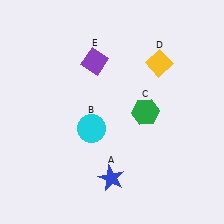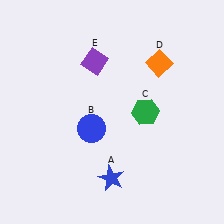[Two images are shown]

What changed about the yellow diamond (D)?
In Image 1, D is yellow. In Image 2, it changed to orange.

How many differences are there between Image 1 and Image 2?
There are 2 differences between the two images.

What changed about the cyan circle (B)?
In Image 1, B is cyan. In Image 2, it changed to blue.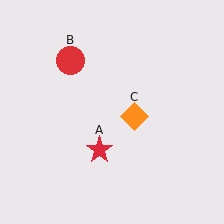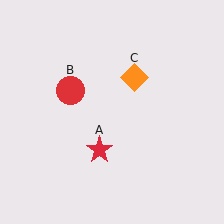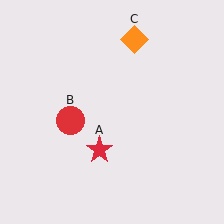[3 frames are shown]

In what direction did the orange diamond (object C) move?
The orange diamond (object C) moved up.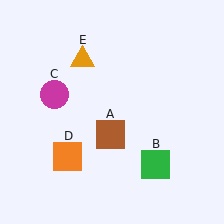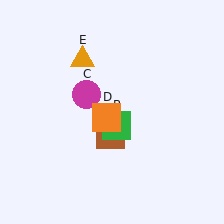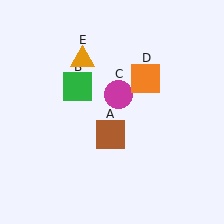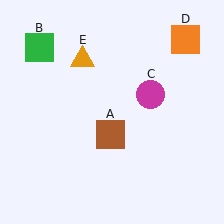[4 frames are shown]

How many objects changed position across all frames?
3 objects changed position: green square (object B), magenta circle (object C), orange square (object D).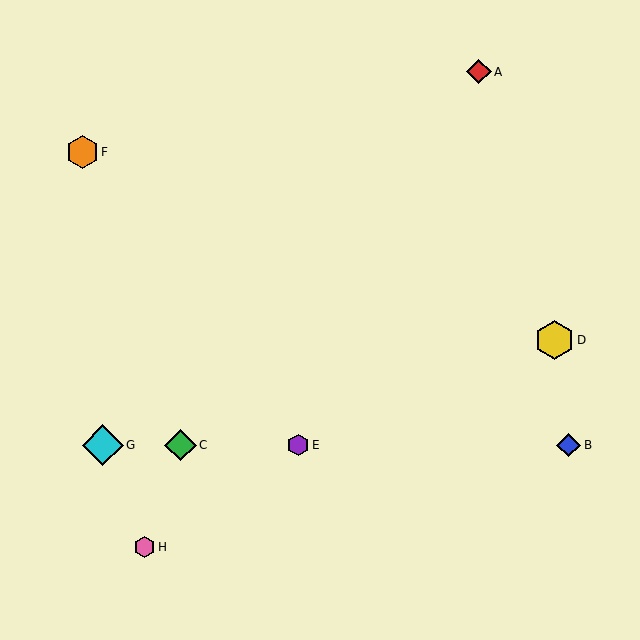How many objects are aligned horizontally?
4 objects (B, C, E, G) are aligned horizontally.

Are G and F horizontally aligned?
No, G is at y≈445 and F is at y≈152.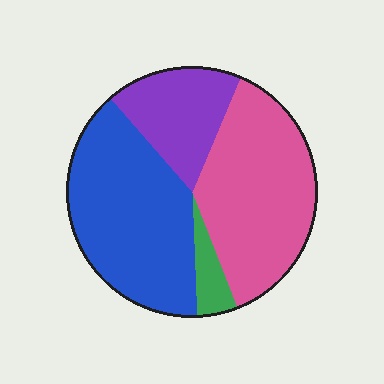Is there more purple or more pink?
Pink.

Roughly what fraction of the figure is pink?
Pink takes up between a third and a half of the figure.